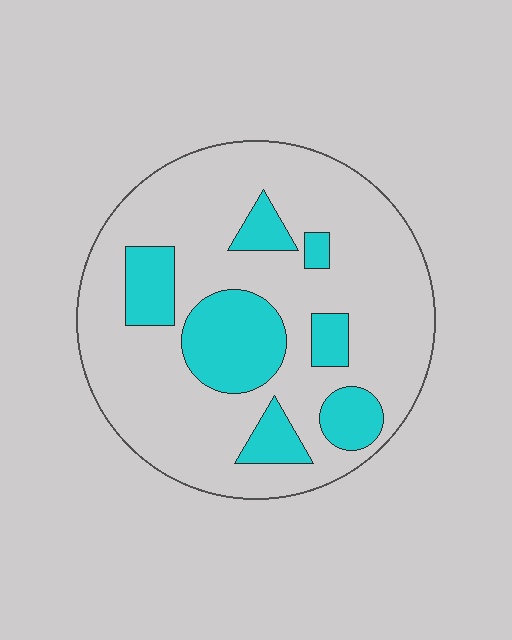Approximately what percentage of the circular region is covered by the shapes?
Approximately 25%.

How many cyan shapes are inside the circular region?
7.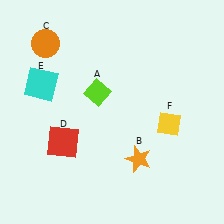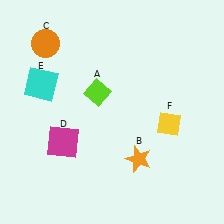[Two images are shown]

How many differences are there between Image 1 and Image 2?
There is 1 difference between the two images.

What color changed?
The square (D) changed from red in Image 1 to magenta in Image 2.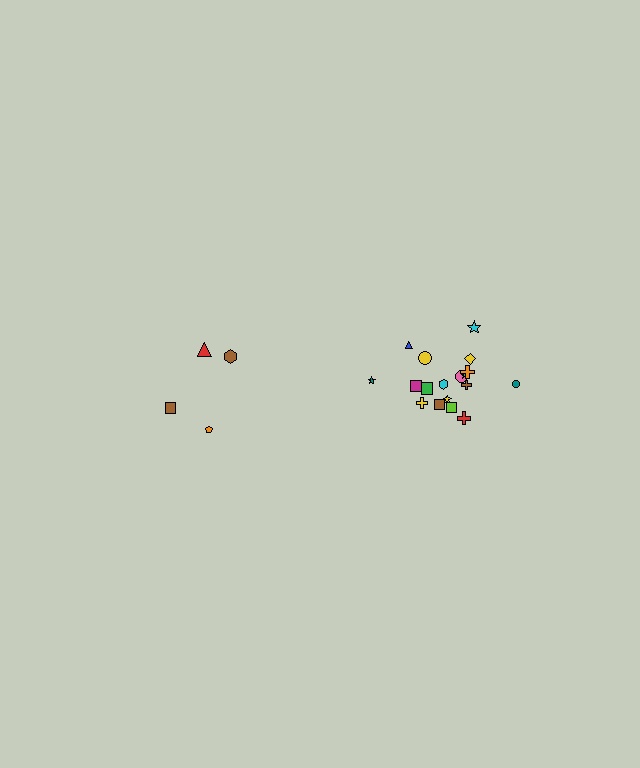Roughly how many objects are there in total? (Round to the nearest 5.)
Roughly 20 objects in total.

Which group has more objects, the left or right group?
The right group.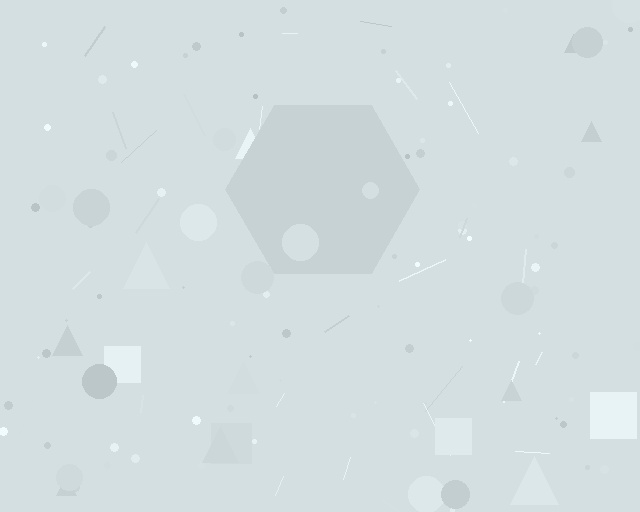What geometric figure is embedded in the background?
A hexagon is embedded in the background.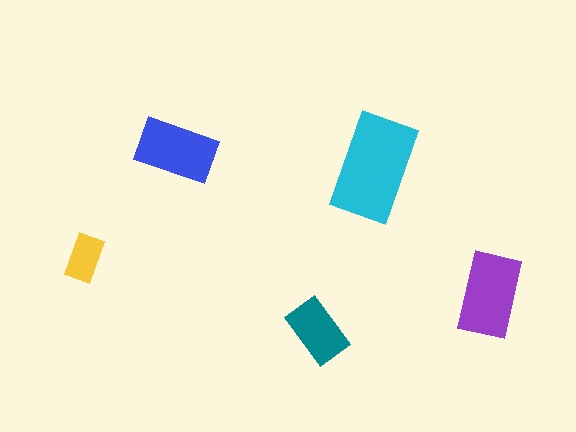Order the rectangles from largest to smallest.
the cyan one, the purple one, the blue one, the teal one, the yellow one.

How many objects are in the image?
There are 5 objects in the image.